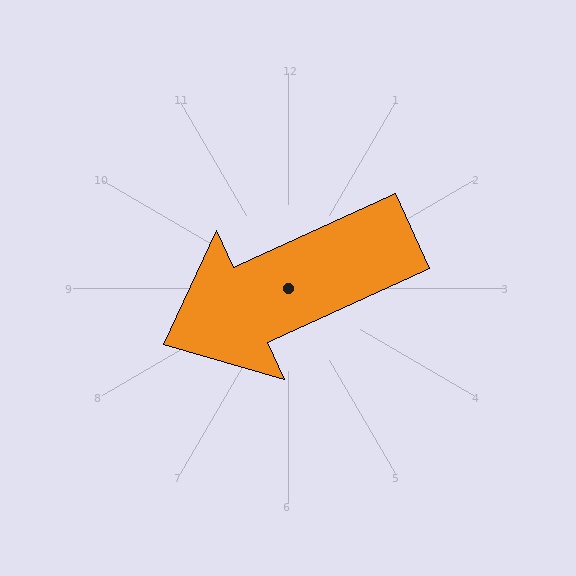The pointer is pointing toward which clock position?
Roughly 8 o'clock.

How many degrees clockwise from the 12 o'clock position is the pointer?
Approximately 246 degrees.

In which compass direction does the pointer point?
Southwest.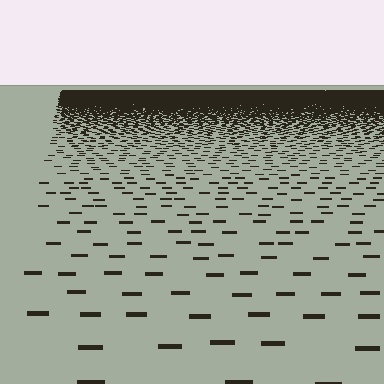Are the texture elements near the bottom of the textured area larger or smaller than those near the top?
Larger. Near the bottom, elements are closer to the viewer and appear at a bigger on-screen size.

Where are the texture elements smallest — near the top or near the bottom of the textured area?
Near the top.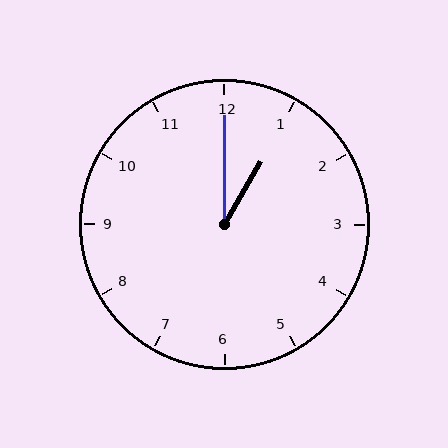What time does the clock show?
1:00.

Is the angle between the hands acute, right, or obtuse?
It is acute.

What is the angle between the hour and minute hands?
Approximately 30 degrees.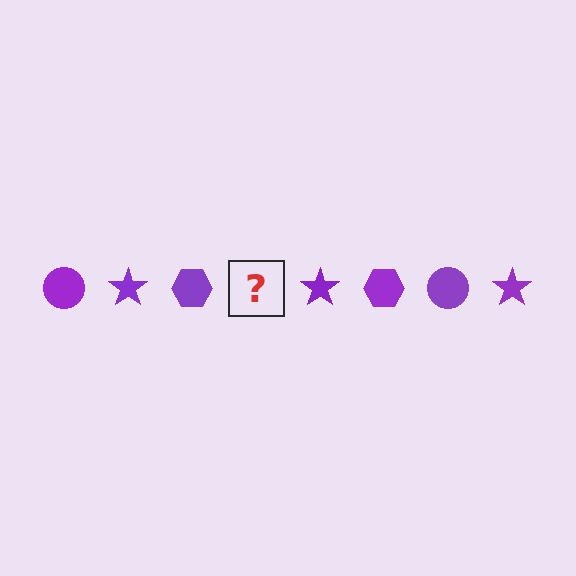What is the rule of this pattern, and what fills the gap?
The rule is that the pattern cycles through circle, star, hexagon shapes in purple. The gap should be filled with a purple circle.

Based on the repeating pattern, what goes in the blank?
The blank should be a purple circle.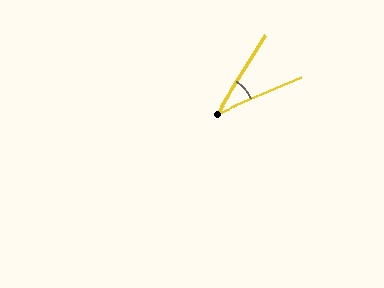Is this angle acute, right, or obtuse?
It is acute.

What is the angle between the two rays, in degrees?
Approximately 35 degrees.